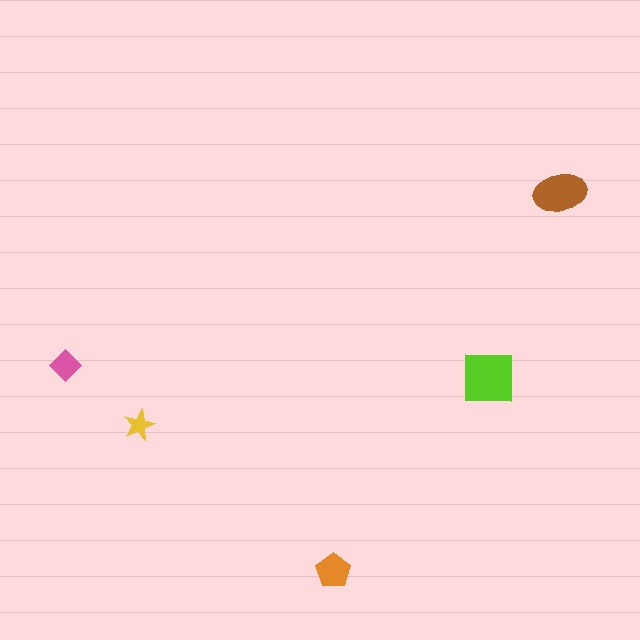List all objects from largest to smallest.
The lime square, the brown ellipse, the orange pentagon, the pink diamond, the yellow star.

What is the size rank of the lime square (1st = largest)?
1st.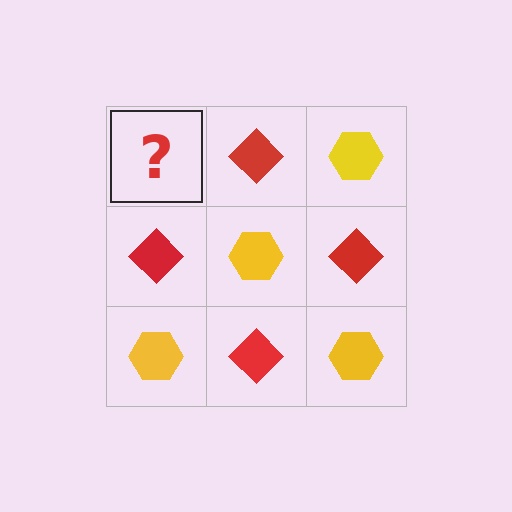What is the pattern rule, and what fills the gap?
The rule is that it alternates yellow hexagon and red diamond in a checkerboard pattern. The gap should be filled with a yellow hexagon.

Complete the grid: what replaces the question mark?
The question mark should be replaced with a yellow hexagon.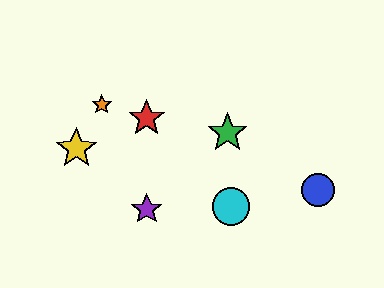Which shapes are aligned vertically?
The red star, the purple star are aligned vertically.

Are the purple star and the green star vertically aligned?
No, the purple star is at x≈147 and the green star is at x≈228.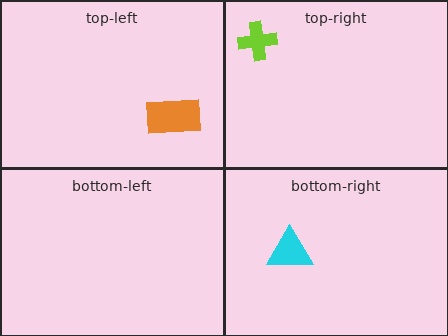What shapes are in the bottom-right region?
The cyan triangle.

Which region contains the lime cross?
The top-right region.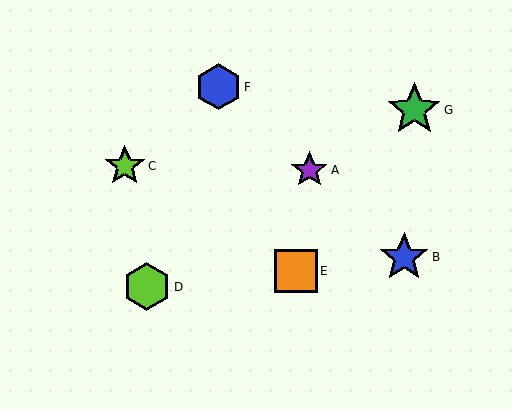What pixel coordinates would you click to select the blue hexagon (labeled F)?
Click at (219, 87) to select the blue hexagon F.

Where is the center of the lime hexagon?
The center of the lime hexagon is at (147, 287).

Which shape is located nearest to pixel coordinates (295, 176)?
The purple star (labeled A) at (309, 170) is nearest to that location.